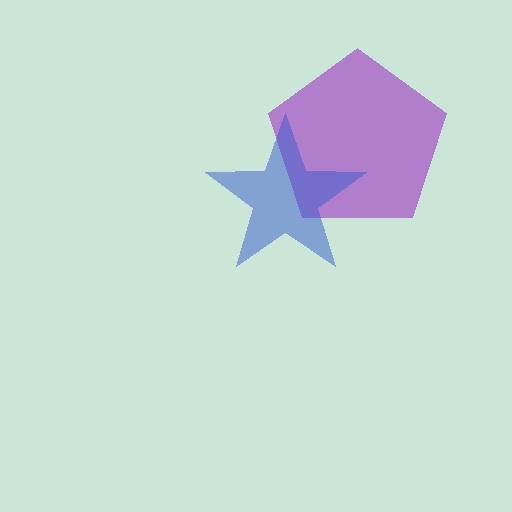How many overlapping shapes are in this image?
There are 2 overlapping shapes in the image.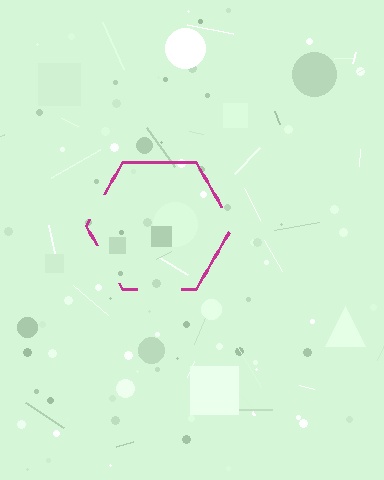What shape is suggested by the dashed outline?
The dashed outline suggests a hexagon.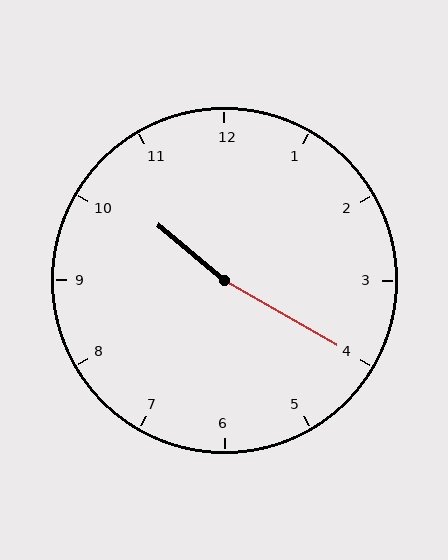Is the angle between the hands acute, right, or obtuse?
It is obtuse.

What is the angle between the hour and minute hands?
Approximately 170 degrees.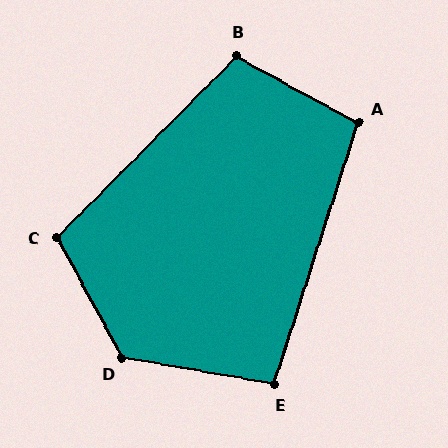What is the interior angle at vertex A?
Approximately 101 degrees (obtuse).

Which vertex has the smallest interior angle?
E, at approximately 98 degrees.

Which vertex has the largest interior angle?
D, at approximately 129 degrees.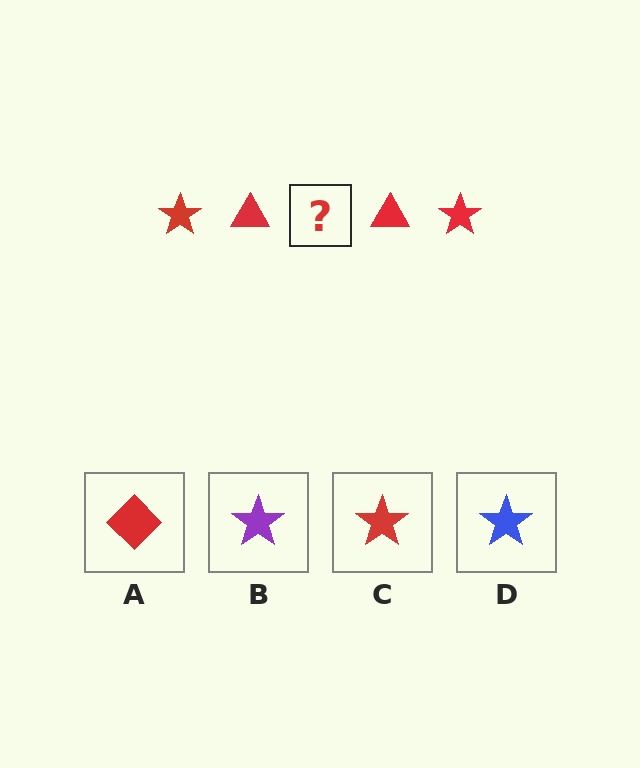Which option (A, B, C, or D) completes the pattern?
C.